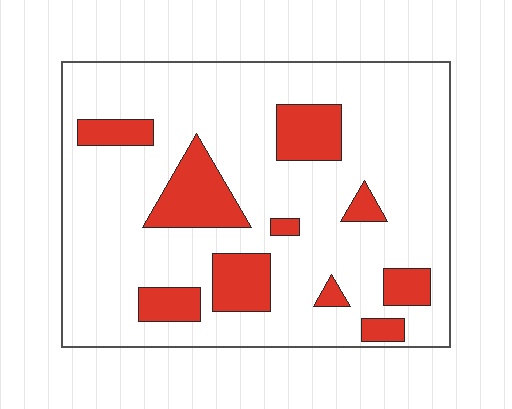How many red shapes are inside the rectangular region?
10.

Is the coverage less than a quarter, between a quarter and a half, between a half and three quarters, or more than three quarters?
Less than a quarter.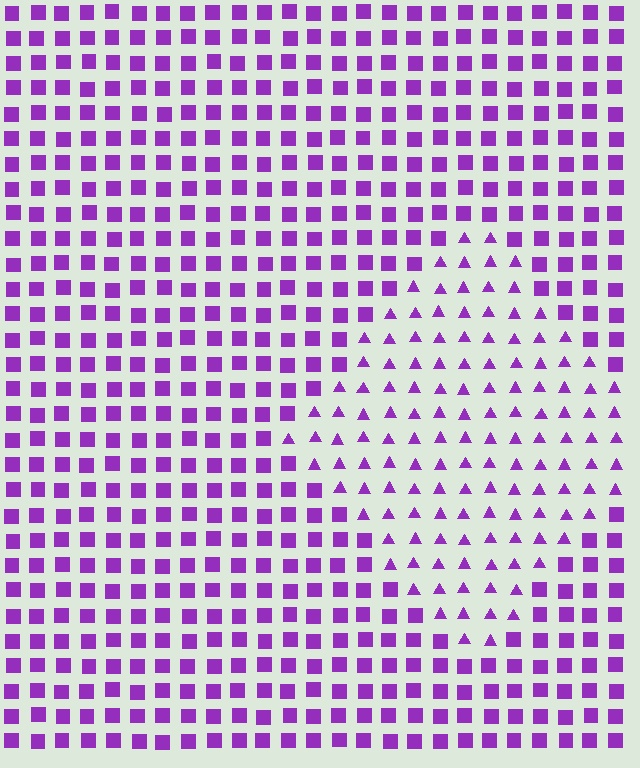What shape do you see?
I see a diamond.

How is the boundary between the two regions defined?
The boundary is defined by a change in element shape: triangles inside vs. squares outside. All elements share the same color and spacing.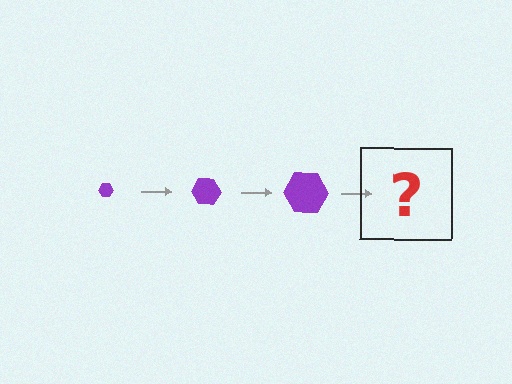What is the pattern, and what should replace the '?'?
The pattern is that the hexagon gets progressively larger each step. The '?' should be a purple hexagon, larger than the previous one.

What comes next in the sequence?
The next element should be a purple hexagon, larger than the previous one.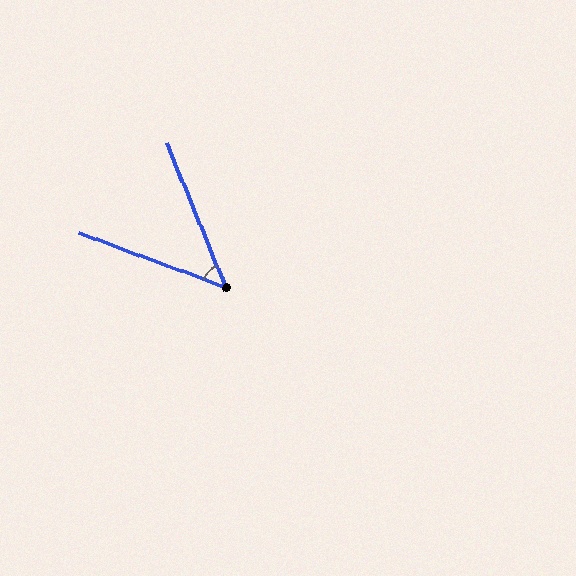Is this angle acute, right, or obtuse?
It is acute.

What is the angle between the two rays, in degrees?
Approximately 47 degrees.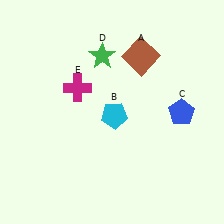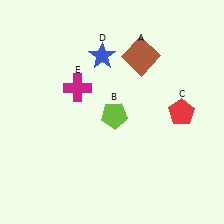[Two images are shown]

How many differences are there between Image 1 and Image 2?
There are 3 differences between the two images.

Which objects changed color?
B changed from cyan to lime. C changed from blue to red. D changed from green to blue.